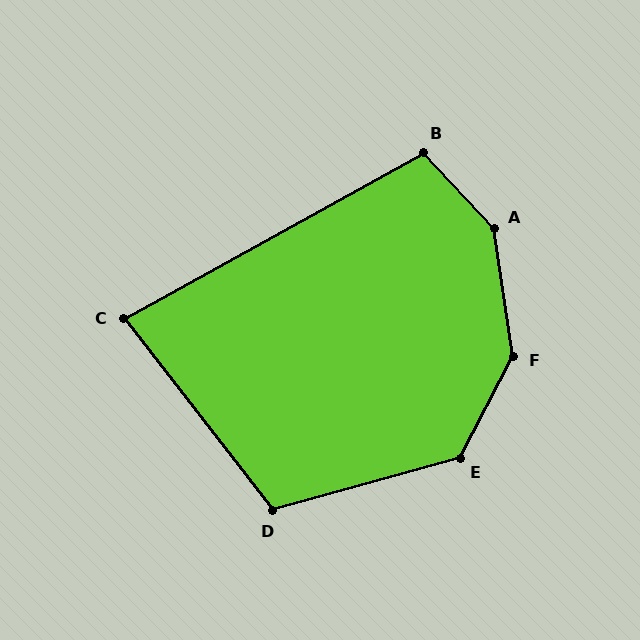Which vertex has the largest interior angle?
A, at approximately 146 degrees.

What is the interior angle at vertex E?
Approximately 133 degrees (obtuse).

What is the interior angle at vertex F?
Approximately 144 degrees (obtuse).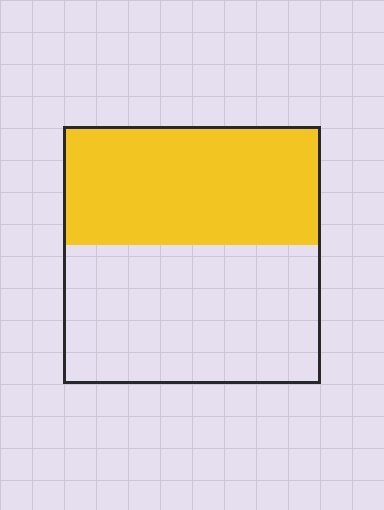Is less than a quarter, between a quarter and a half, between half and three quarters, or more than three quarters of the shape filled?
Between a quarter and a half.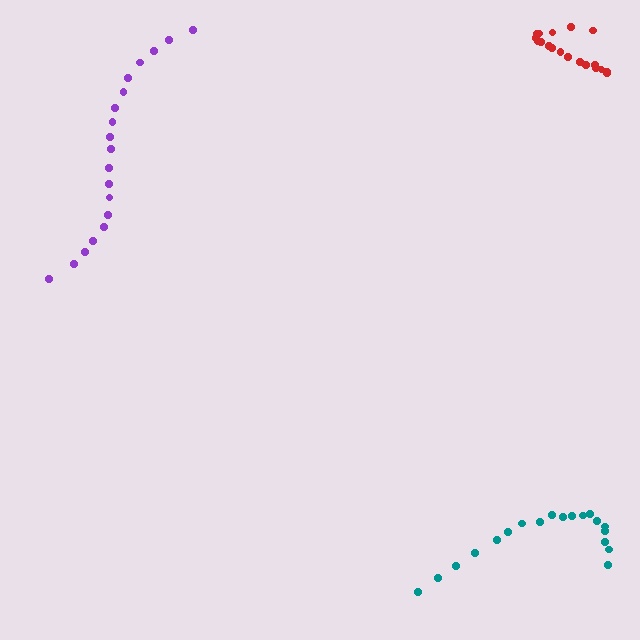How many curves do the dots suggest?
There are 3 distinct paths.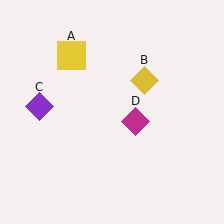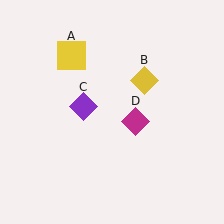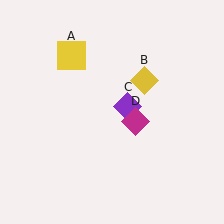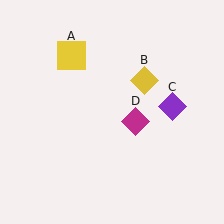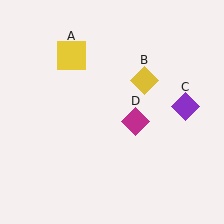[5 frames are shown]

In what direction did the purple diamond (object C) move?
The purple diamond (object C) moved right.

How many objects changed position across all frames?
1 object changed position: purple diamond (object C).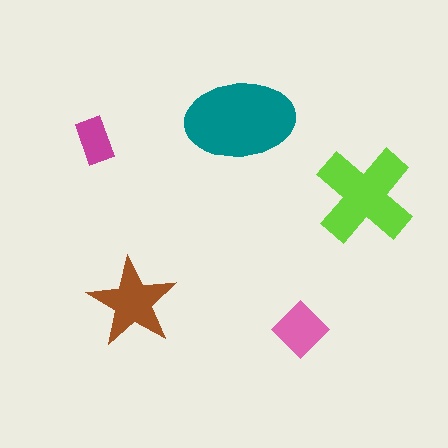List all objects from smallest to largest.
The magenta rectangle, the pink diamond, the brown star, the lime cross, the teal ellipse.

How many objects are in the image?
There are 5 objects in the image.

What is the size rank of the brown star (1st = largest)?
3rd.